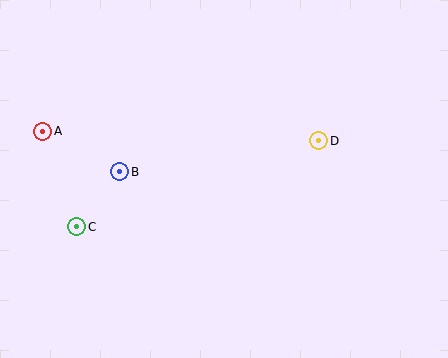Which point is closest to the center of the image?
Point D at (319, 141) is closest to the center.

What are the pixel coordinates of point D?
Point D is at (319, 141).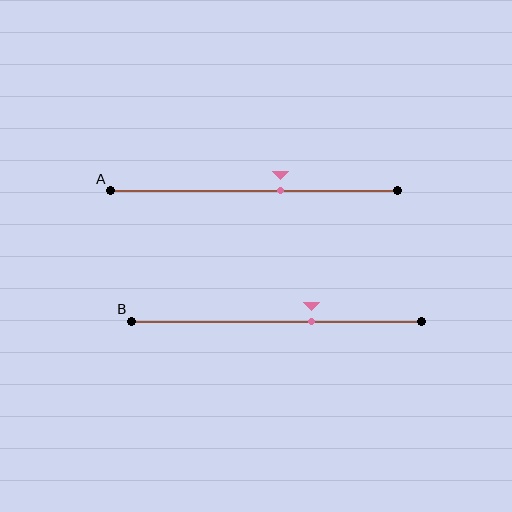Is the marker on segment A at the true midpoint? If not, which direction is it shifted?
No, the marker on segment A is shifted to the right by about 9% of the segment length.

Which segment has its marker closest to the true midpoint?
Segment A has its marker closest to the true midpoint.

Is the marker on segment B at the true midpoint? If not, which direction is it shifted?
No, the marker on segment B is shifted to the right by about 12% of the segment length.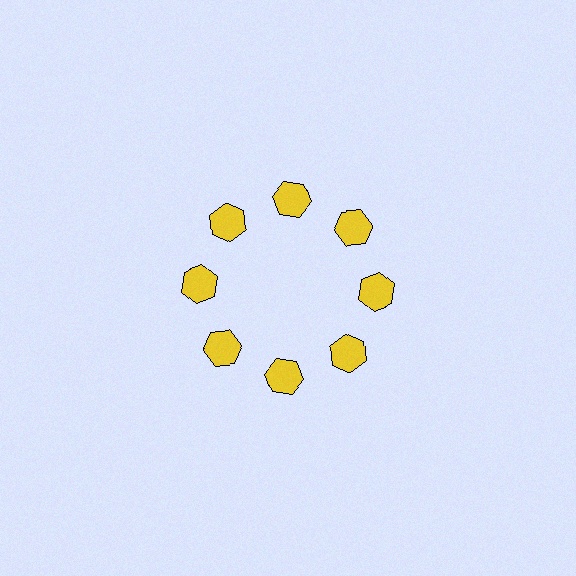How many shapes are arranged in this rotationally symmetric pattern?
There are 8 shapes, arranged in 8 groups of 1.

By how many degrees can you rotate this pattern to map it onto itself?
The pattern maps onto itself every 45 degrees of rotation.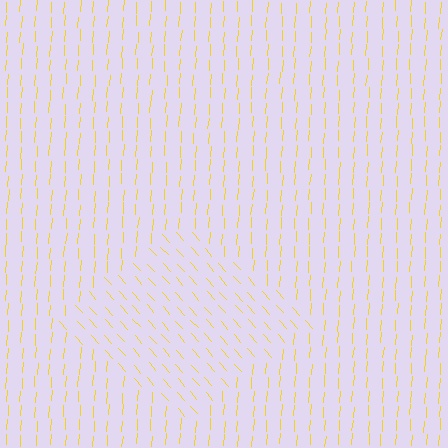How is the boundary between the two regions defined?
The boundary is defined purely by a change in line orientation (approximately 45 degrees difference). All lines are the same color and thickness.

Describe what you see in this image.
The image is filled with small yellow line segments. A diamond region in the image has lines oriented differently from the surrounding lines, creating a visible texture boundary.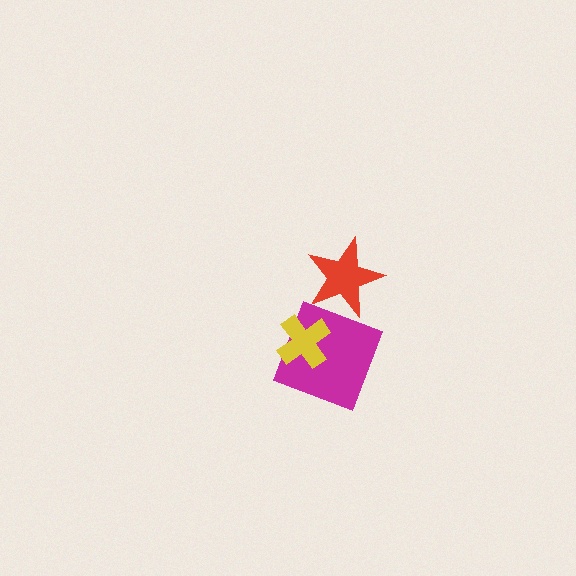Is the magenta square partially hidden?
Yes, it is partially covered by another shape.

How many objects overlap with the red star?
0 objects overlap with the red star.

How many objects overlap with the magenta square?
1 object overlaps with the magenta square.